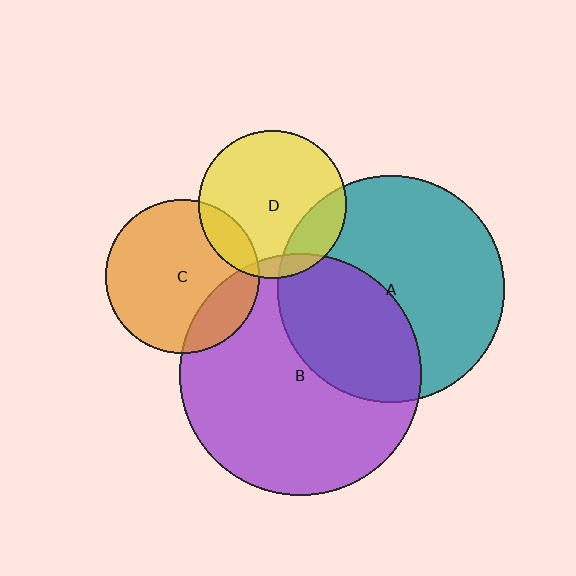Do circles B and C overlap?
Yes.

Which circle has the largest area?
Circle B (purple).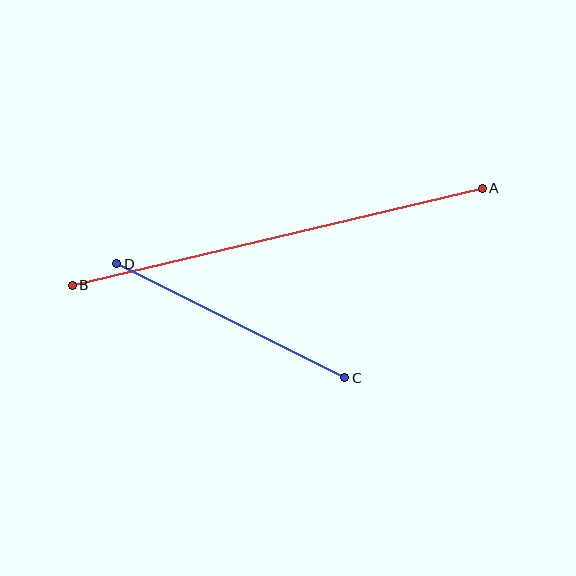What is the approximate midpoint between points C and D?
The midpoint is at approximately (231, 321) pixels.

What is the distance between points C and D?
The distance is approximately 255 pixels.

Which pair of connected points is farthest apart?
Points A and B are farthest apart.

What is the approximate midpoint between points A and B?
The midpoint is at approximately (277, 237) pixels.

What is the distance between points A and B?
The distance is approximately 421 pixels.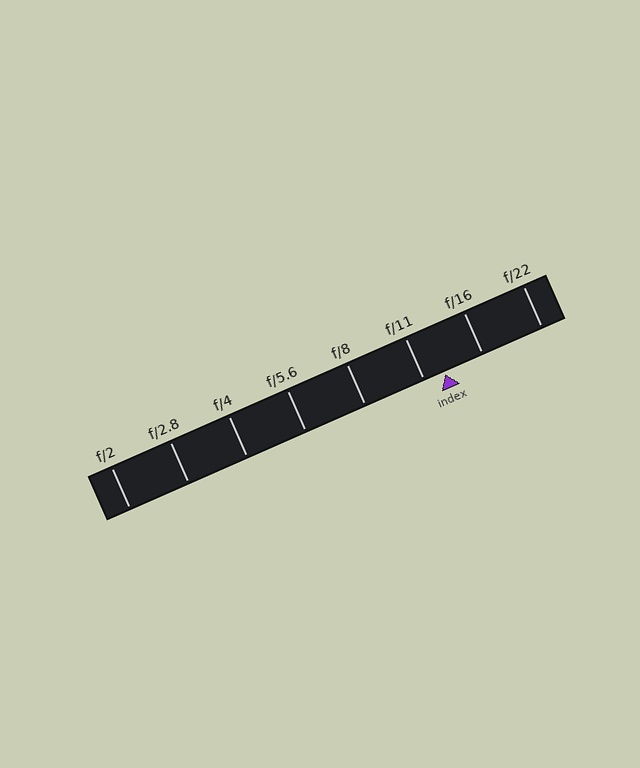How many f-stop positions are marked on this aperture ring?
There are 8 f-stop positions marked.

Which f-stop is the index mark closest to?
The index mark is closest to f/11.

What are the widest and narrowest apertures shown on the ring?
The widest aperture shown is f/2 and the narrowest is f/22.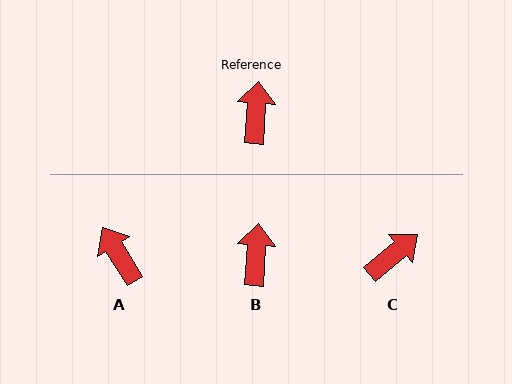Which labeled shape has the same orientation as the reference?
B.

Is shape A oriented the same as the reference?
No, it is off by about 35 degrees.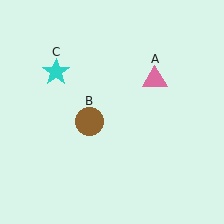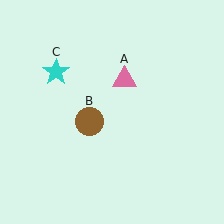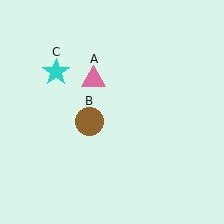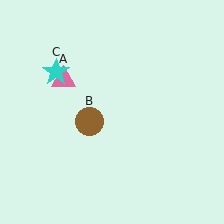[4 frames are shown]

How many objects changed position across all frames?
1 object changed position: pink triangle (object A).